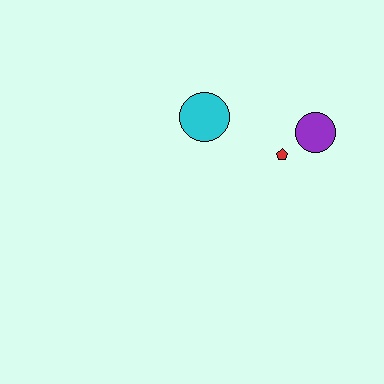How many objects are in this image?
There are 3 objects.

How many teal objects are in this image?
There are no teal objects.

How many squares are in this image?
There are no squares.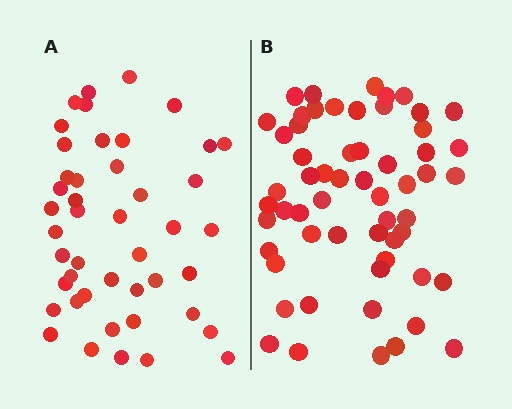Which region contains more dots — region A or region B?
Region B (the right region) has more dots.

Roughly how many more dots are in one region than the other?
Region B has approximately 15 more dots than region A.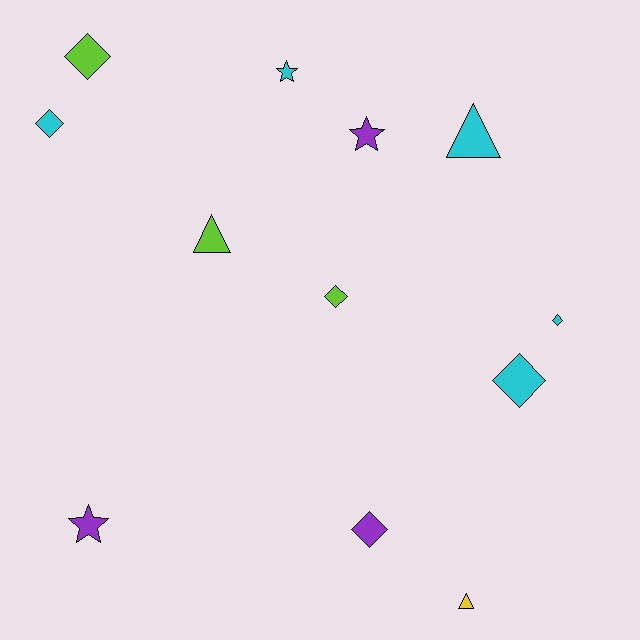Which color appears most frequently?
Cyan, with 5 objects.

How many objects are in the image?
There are 12 objects.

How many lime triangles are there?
There is 1 lime triangle.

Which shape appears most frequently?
Diamond, with 6 objects.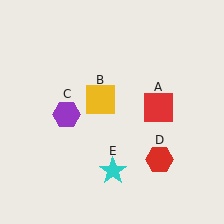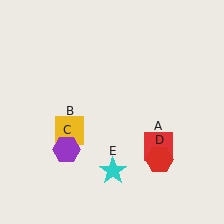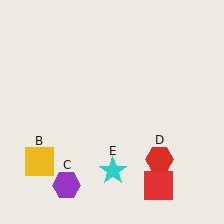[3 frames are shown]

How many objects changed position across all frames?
3 objects changed position: red square (object A), yellow square (object B), purple hexagon (object C).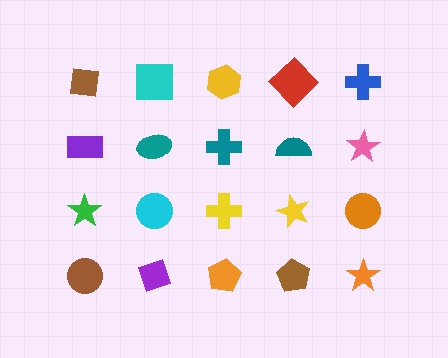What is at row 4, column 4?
A brown pentagon.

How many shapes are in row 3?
5 shapes.